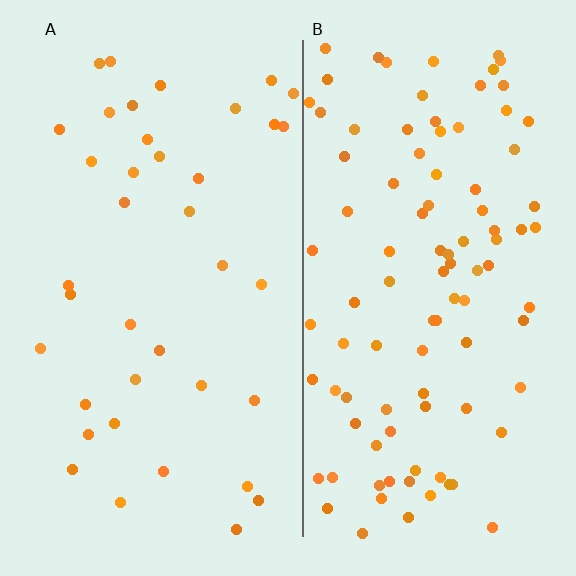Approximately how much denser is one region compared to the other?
Approximately 2.6× — region B over region A.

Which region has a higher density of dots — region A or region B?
B (the right).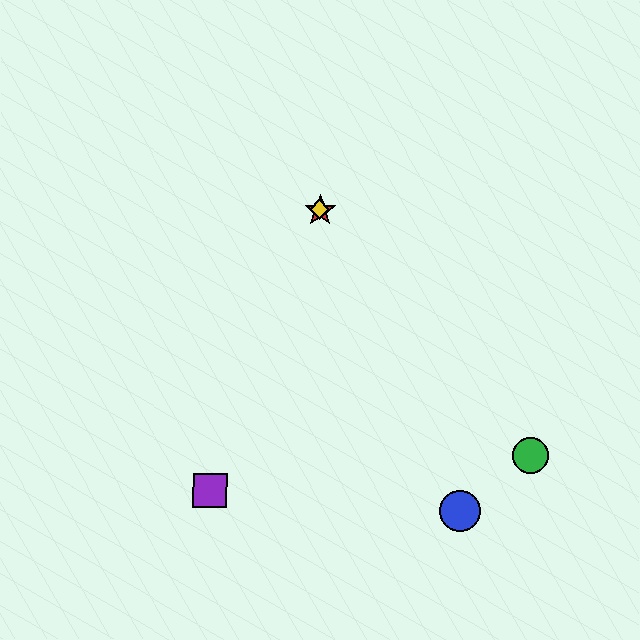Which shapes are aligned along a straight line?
The red star, the blue circle, the yellow diamond are aligned along a straight line.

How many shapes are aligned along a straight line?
3 shapes (the red star, the blue circle, the yellow diamond) are aligned along a straight line.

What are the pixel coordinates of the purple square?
The purple square is at (210, 490).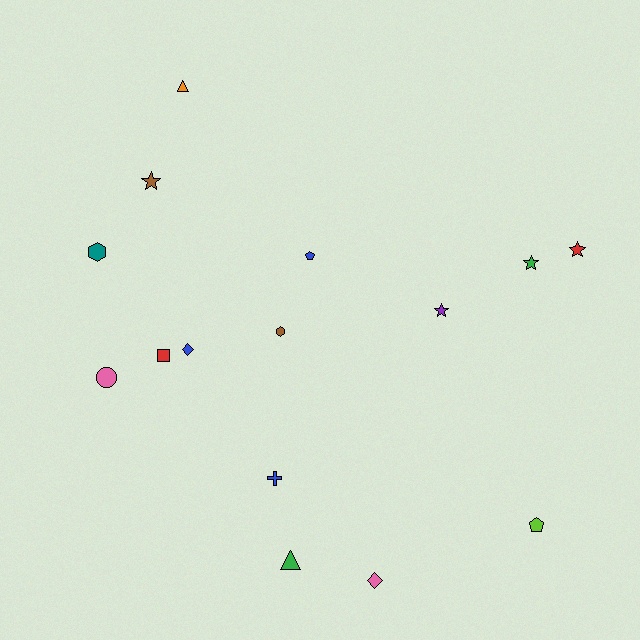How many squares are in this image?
There is 1 square.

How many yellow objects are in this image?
There are no yellow objects.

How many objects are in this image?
There are 15 objects.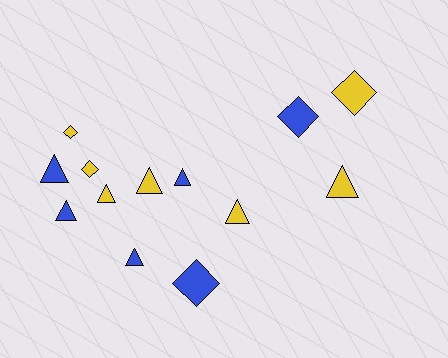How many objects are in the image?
There are 13 objects.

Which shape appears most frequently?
Triangle, with 8 objects.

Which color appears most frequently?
Yellow, with 7 objects.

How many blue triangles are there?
There are 4 blue triangles.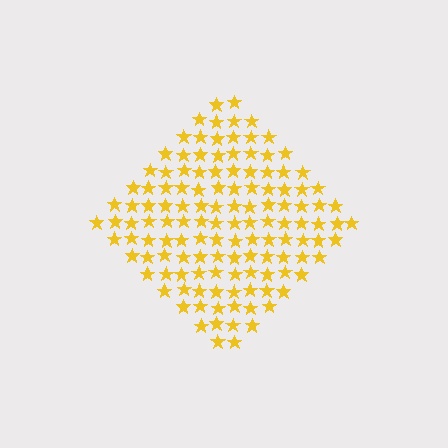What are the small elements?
The small elements are stars.